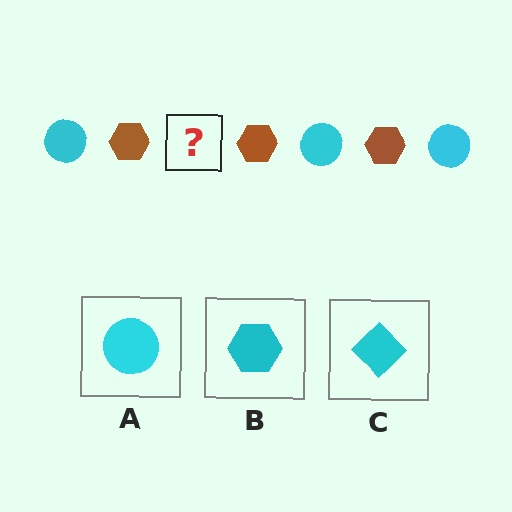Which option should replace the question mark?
Option A.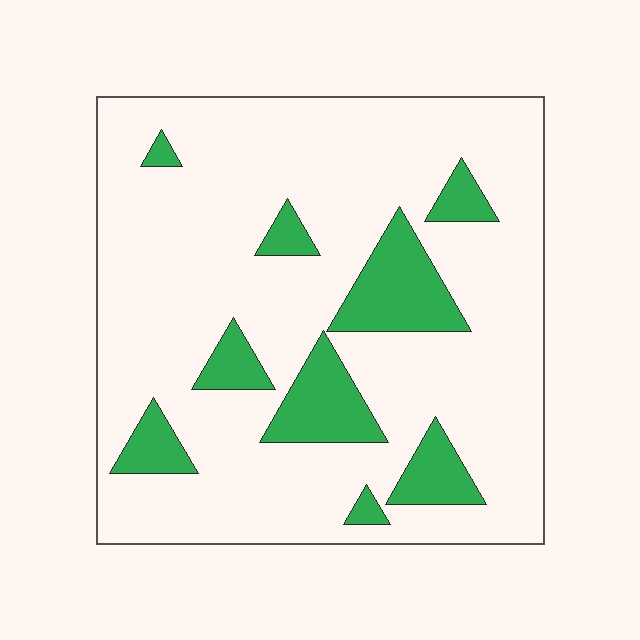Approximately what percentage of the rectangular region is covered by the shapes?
Approximately 15%.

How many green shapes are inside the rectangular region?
9.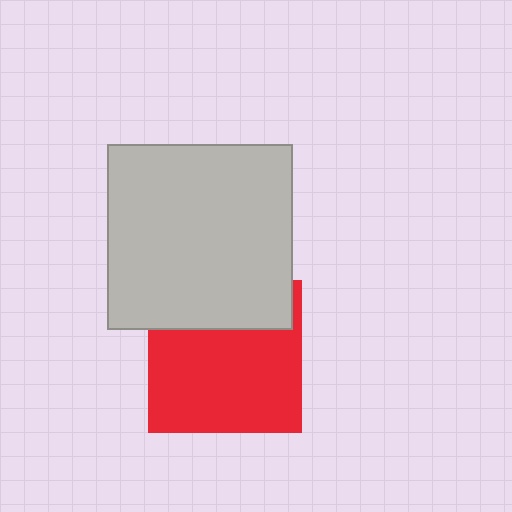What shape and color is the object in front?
The object in front is a light gray square.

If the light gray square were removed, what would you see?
You would see the complete red square.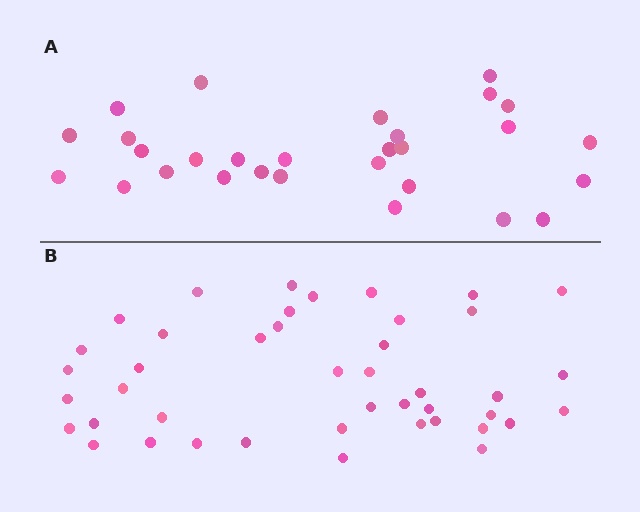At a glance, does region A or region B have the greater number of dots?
Region B (the bottom region) has more dots.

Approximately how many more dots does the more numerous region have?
Region B has approximately 15 more dots than region A.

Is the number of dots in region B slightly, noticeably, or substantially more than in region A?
Region B has substantially more. The ratio is roughly 1.5 to 1.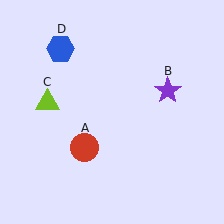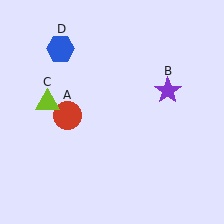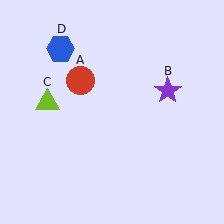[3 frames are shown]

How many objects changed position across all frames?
1 object changed position: red circle (object A).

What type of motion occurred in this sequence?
The red circle (object A) rotated clockwise around the center of the scene.